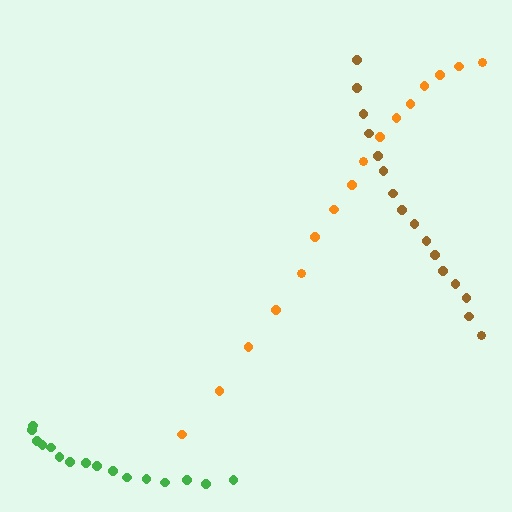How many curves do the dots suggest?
There are 3 distinct paths.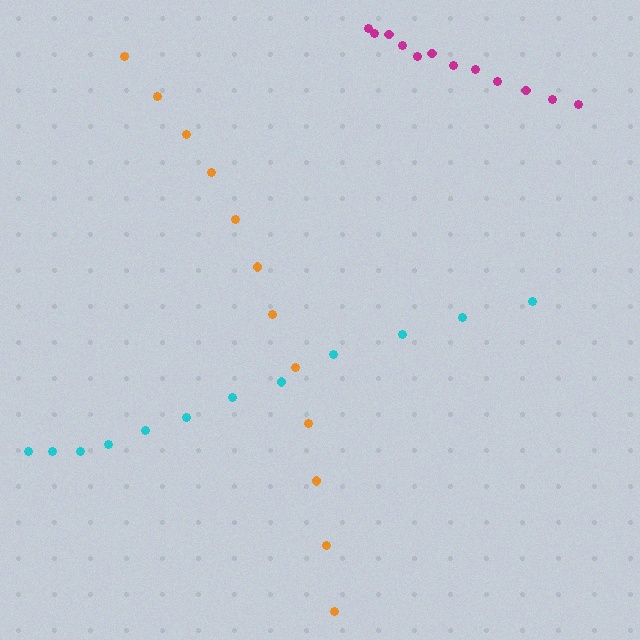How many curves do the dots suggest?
There are 3 distinct paths.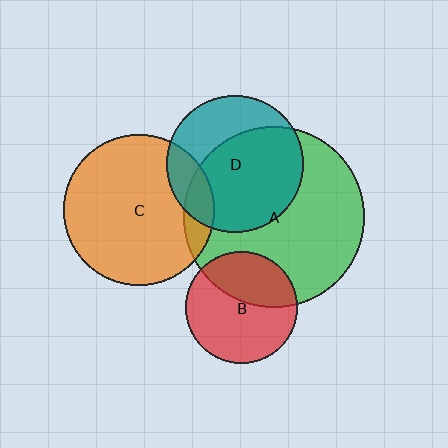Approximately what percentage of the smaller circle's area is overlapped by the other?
Approximately 15%.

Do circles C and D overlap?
Yes.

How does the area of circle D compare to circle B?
Approximately 1.5 times.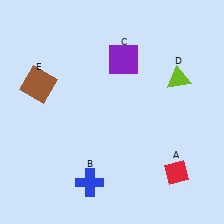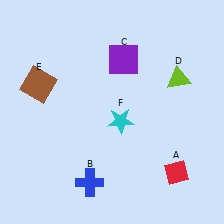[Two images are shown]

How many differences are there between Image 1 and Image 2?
There is 1 difference between the two images.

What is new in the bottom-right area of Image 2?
A cyan star (F) was added in the bottom-right area of Image 2.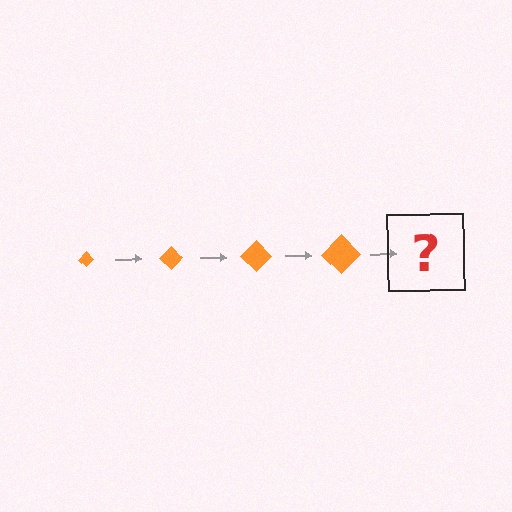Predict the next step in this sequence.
The next step is an orange diamond, larger than the previous one.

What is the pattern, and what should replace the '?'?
The pattern is that the diamond gets progressively larger each step. The '?' should be an orange diamond, larger than the previous one.